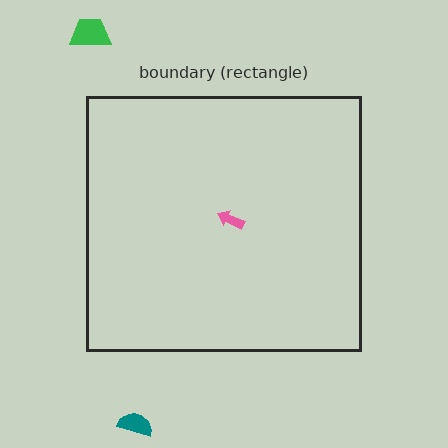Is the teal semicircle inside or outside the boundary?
Outside.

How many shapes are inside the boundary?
1 inside, 2 outside.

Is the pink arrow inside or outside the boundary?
Inside.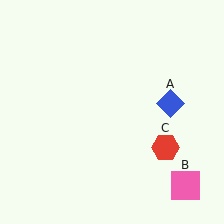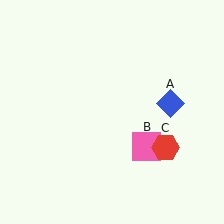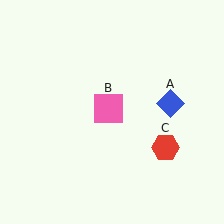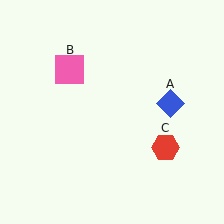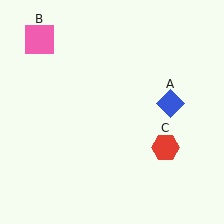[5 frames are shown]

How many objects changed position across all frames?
1 object changed position: pink square (object B).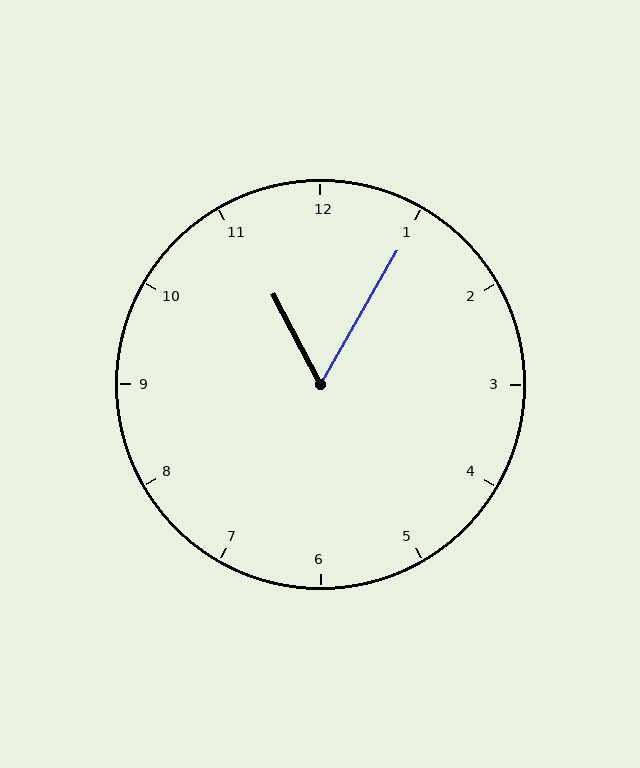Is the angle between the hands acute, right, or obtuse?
It is acute.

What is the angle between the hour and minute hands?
Approximately 58 degrees.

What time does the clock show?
11:05.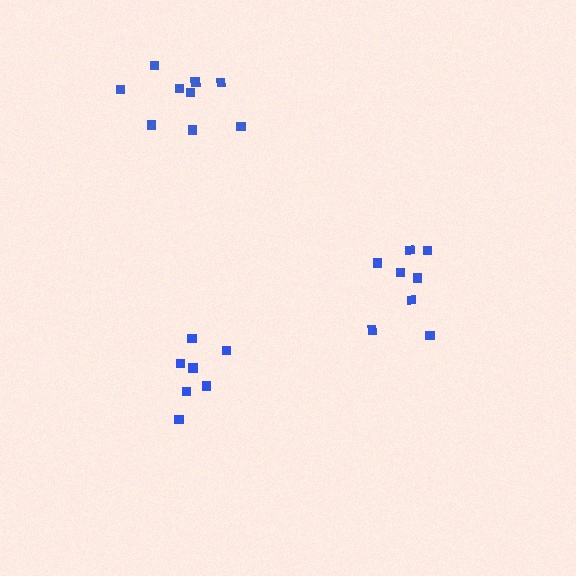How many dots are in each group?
Group 1: 7 dots, Group 2: 8 dots, Group 3: 9 dots (24 total).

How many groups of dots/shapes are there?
There are 3 groups.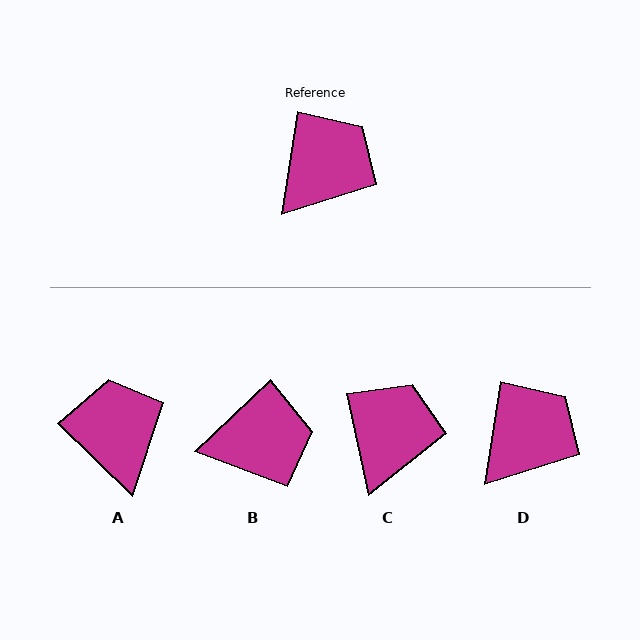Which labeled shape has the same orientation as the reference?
D.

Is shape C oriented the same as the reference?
No, it is off by about 21 degrees.